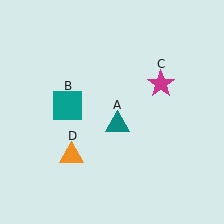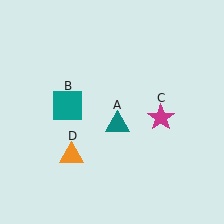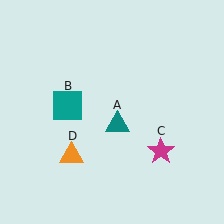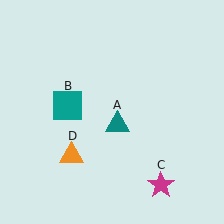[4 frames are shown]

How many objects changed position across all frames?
1 object changed position: magenta star (object C).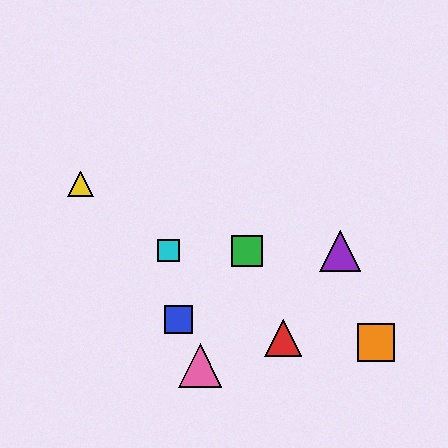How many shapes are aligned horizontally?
3 shapes (the green square, the purple triangle, the cyan square) are aligned horizontally.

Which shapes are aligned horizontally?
The green square, the purple triangle, the cyan square are aligned horizontally.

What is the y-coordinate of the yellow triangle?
The yellow triangle is at y≈184.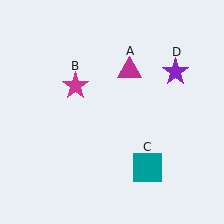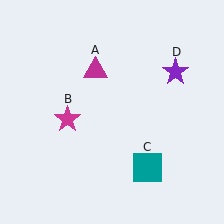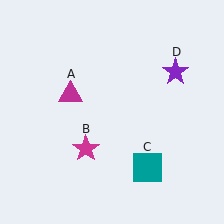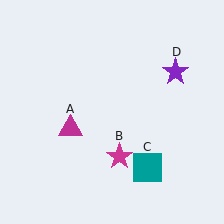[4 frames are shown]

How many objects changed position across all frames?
2 objects changed position: magenta triangle (object A), magenta star (object B).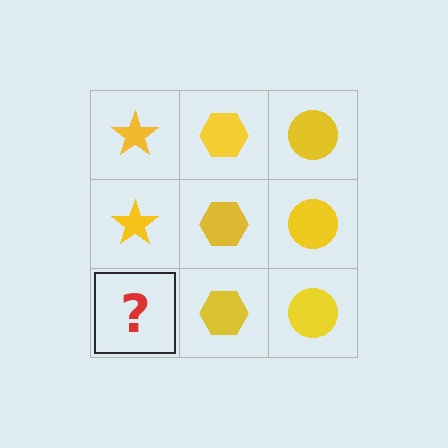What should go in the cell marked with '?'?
The missing cell should contain a yellow star.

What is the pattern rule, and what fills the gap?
The rule is that each column has a consistent shape. The gap should be filled with a yellow star.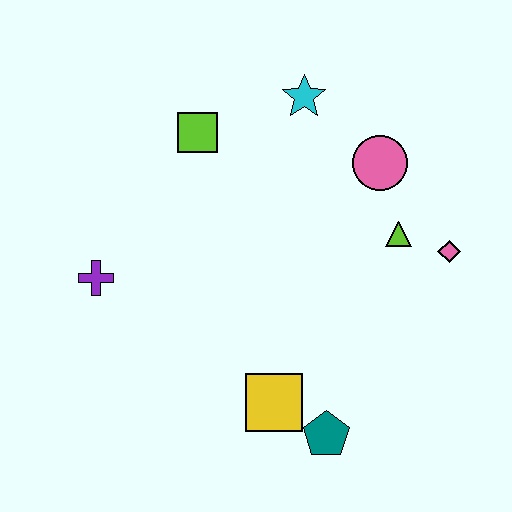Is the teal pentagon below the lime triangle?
Yes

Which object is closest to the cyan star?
The pink circle is closest to the cyan star.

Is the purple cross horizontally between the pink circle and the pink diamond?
No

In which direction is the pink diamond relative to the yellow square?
The pink diamond is to the right of the yellow square.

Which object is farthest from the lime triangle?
The purple cross is farthest from the lime triangle.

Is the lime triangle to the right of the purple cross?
Yes